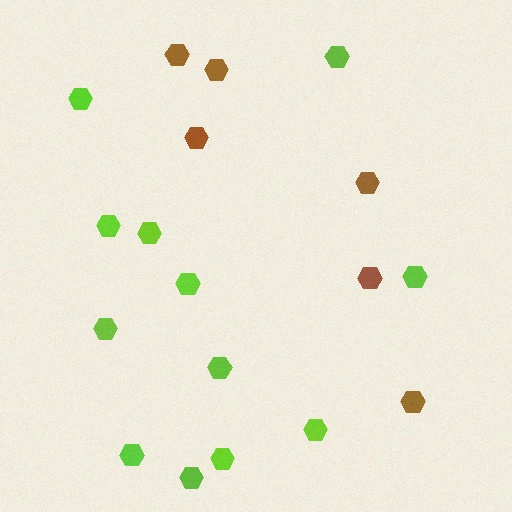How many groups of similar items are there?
There are 2 groups: one group of lime hexagons (12) and one group of brown hexagons (6).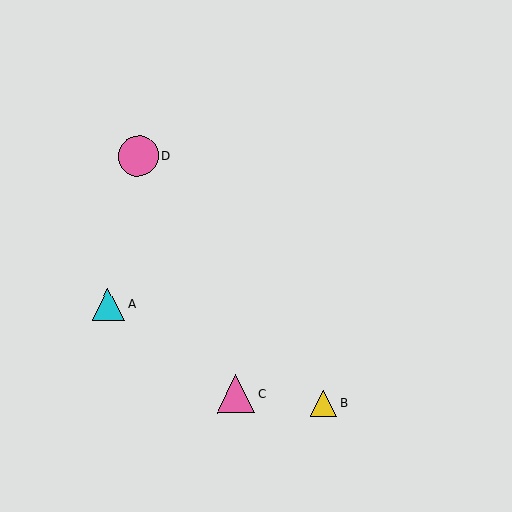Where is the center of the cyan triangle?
The center of the cyan triangle is at (108, 304).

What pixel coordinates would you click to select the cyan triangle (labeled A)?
Click at (108, 304) to select the cyan triangle A.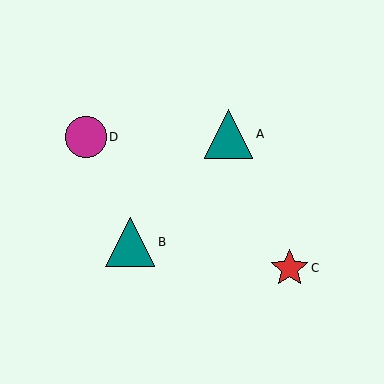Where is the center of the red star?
The center of the red star is at (289, 268).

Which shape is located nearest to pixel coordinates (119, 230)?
The teal triangle (labeled B) at (130, 242) is nearest to that location.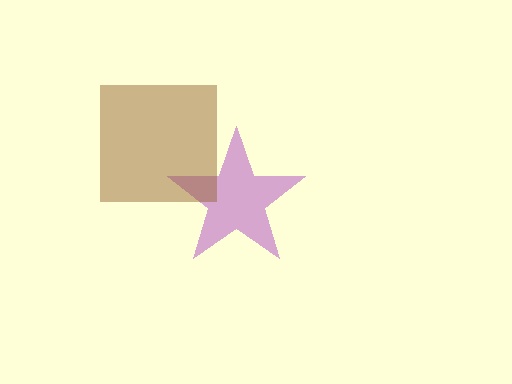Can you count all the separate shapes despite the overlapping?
Yes, there are 2 separate shapes.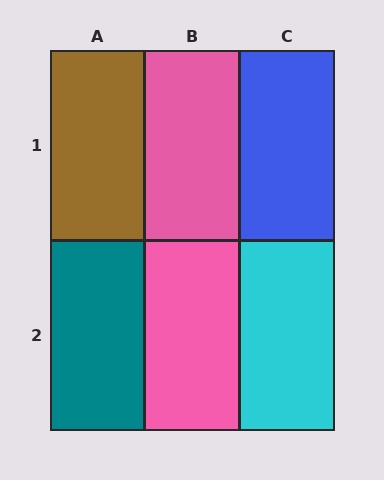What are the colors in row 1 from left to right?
Brown, pink, blue.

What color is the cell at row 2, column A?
Teal.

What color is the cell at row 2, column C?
Cyan.